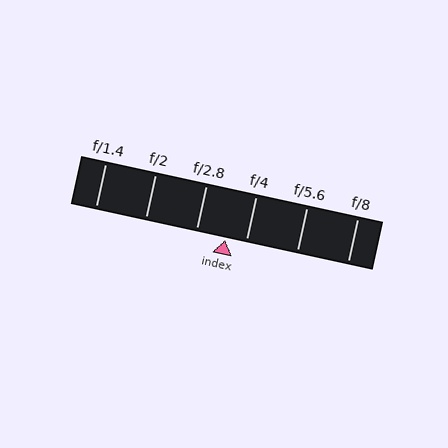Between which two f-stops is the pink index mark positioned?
The index mark is between f/2.8 and f/4.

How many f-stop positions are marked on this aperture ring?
There are 6 f-stop positions marked.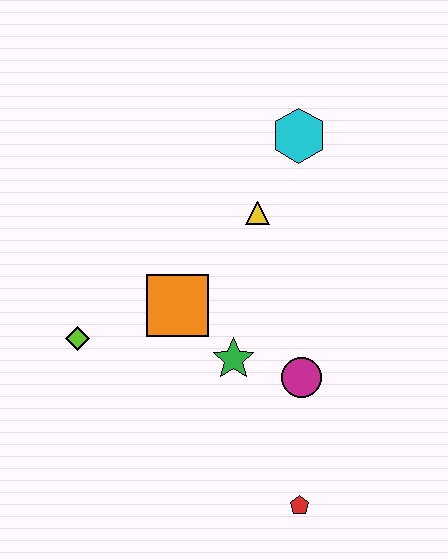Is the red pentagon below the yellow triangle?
Yes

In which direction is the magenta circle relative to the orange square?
The magenta circle is to the right of the orange square.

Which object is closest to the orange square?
The green star is closest to the orange square.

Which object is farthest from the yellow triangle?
The red pentagon is farthest from the yellow triangle.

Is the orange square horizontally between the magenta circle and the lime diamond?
Yes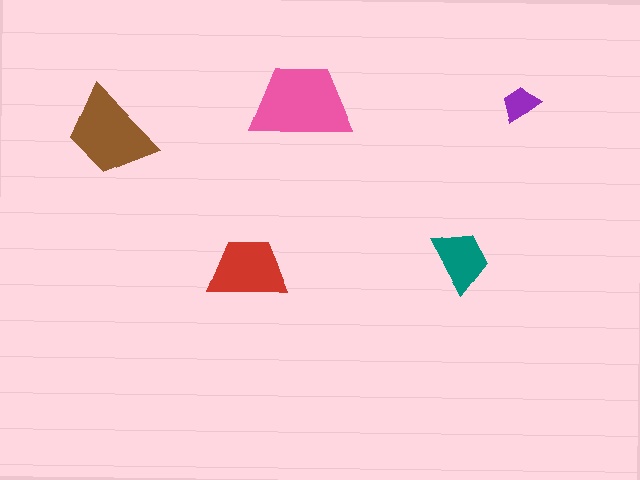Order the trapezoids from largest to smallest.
the pink one, the brown one, the red one, the teal one, the purple one.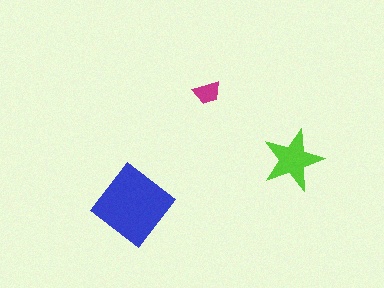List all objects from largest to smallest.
The blue diamond, the lime star, the magenta trapezoid.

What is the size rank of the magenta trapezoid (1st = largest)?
3rd.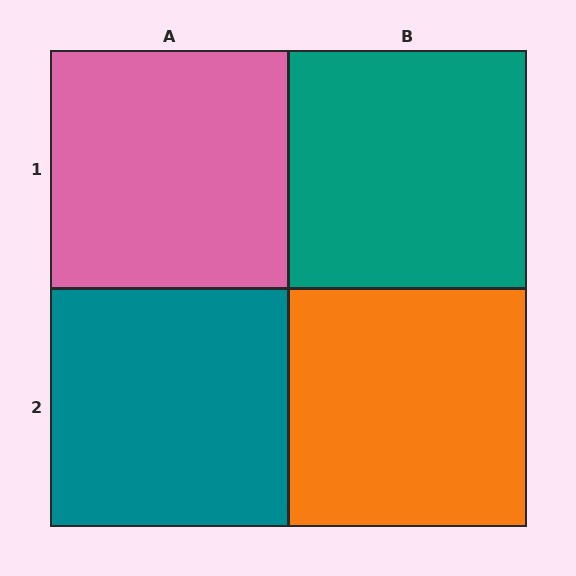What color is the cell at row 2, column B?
Orange.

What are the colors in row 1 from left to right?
Pink, teal.